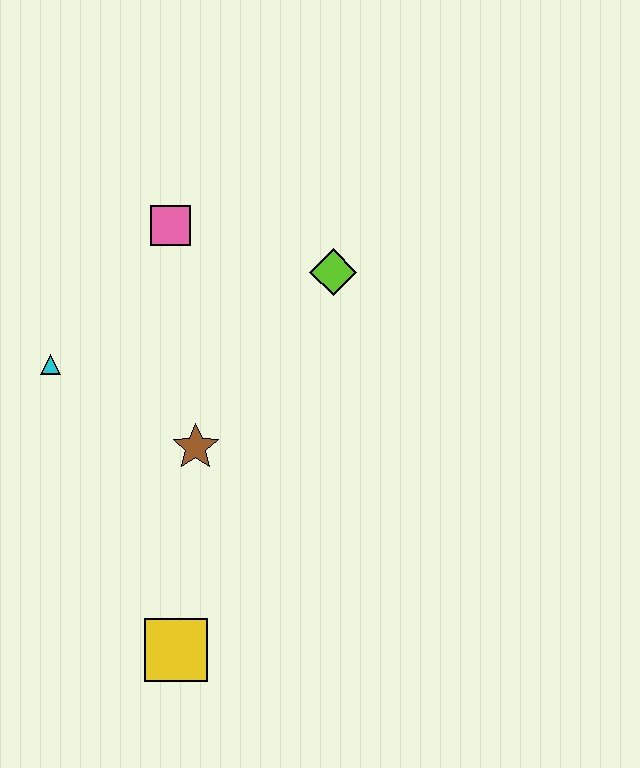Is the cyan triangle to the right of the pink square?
No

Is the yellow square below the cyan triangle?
Yes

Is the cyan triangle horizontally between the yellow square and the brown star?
No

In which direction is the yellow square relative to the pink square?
The yellow square is below the pink square.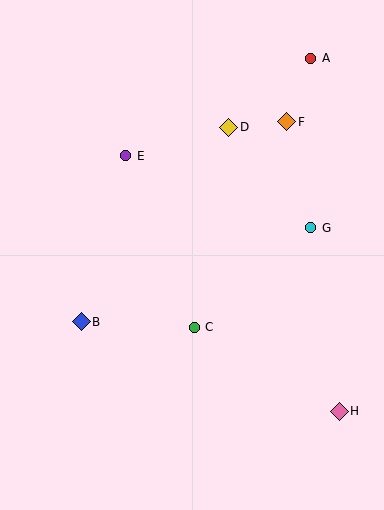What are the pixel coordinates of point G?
Point G is at (311, 228).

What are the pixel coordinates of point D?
Point D is at (229, 127).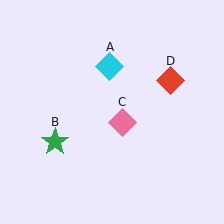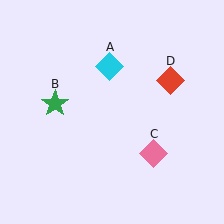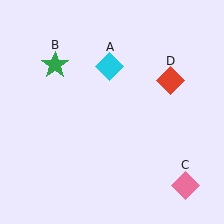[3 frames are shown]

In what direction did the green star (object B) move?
The green star (object B) moved up.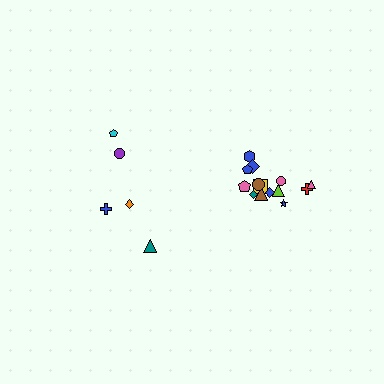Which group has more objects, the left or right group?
The right group.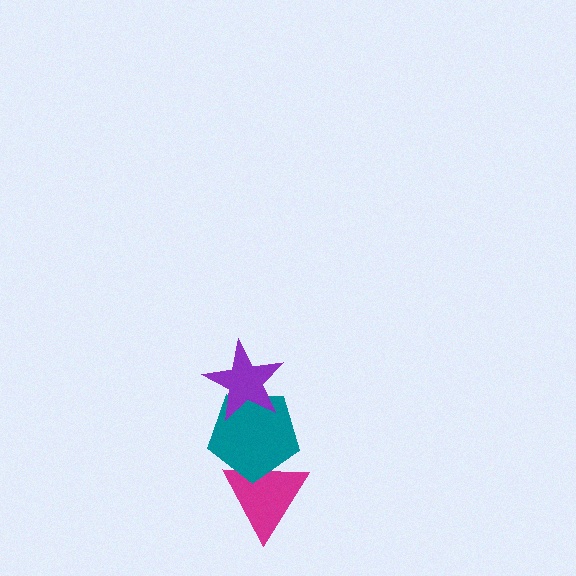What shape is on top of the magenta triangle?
The teal pentagon is on top of the magenta triangle.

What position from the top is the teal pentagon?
The teal pentagon is 2nd from the top.